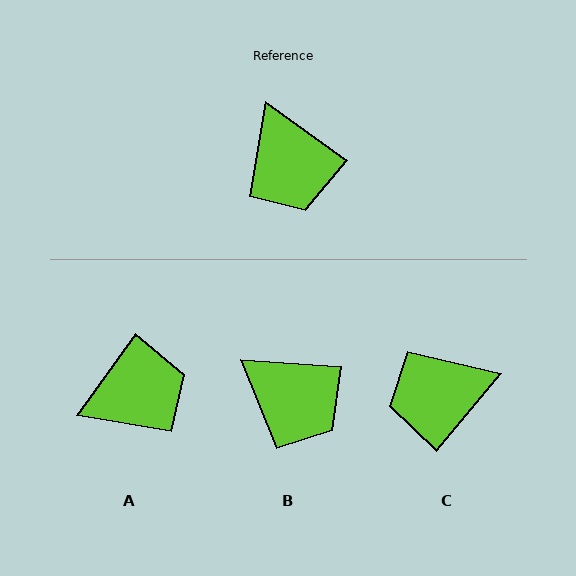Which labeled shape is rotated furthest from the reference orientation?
C, about 94 degrees away.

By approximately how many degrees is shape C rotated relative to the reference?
Approximately 94 degrees clockwise.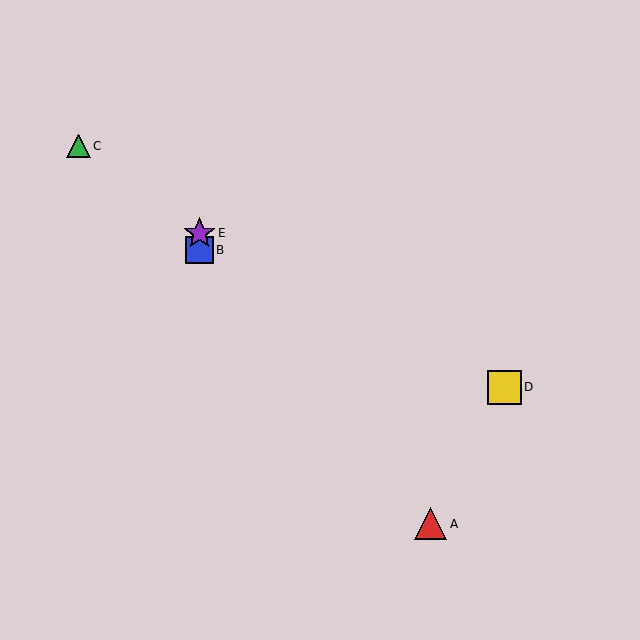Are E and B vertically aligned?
Yes, both are at x≈200.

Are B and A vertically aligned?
No, B is at x≈200 and A is at x≈431.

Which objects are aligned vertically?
Objects B, E are aligned vertically.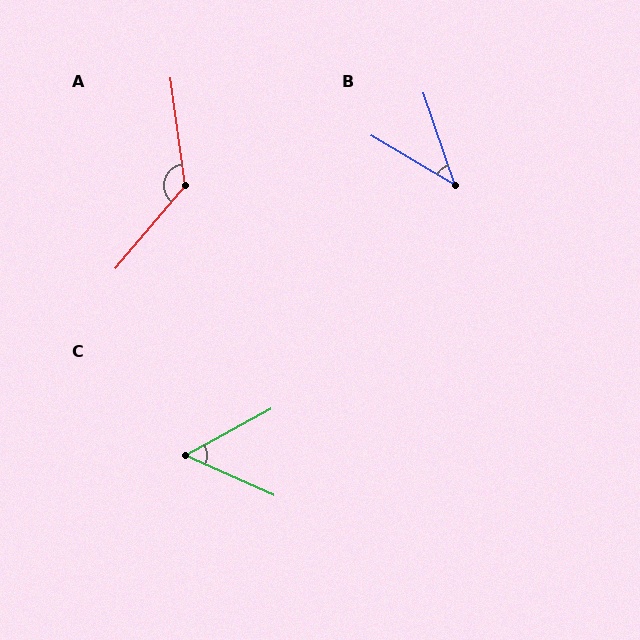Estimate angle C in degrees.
Approximately 53 degrees.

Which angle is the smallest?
B, at approximately 40 degrees.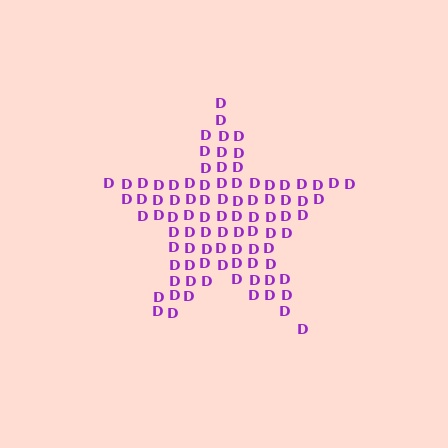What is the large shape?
The large shape is a star.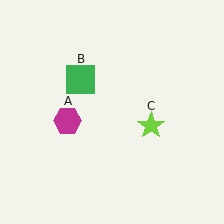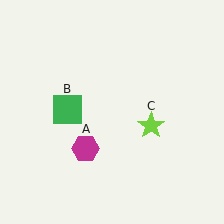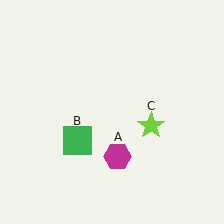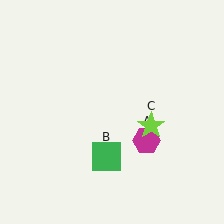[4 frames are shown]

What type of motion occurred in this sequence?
The magenta hexagon (object A), green square (object B) rotated counterclockwise around the center of the scene.